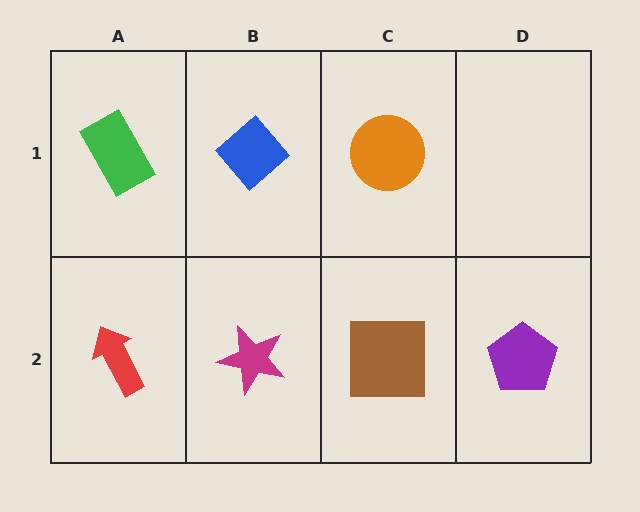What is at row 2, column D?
A purple pentagon.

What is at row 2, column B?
A magenta star.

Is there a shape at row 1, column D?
No, that cell is empty.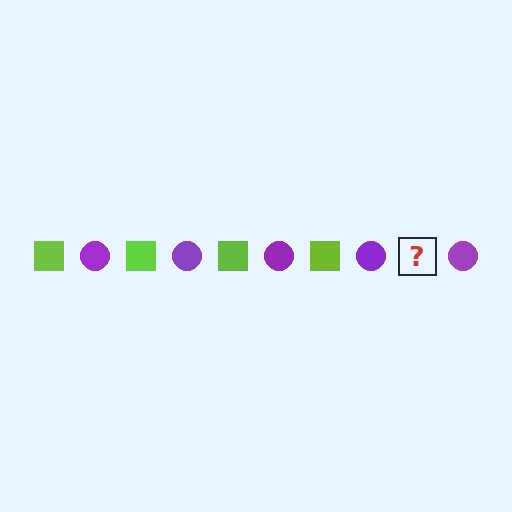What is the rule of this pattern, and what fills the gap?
The rule is that the pattern alternates between lime square and purple circle. The gap should be filled with a lime square.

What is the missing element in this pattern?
The missing element is a lime square.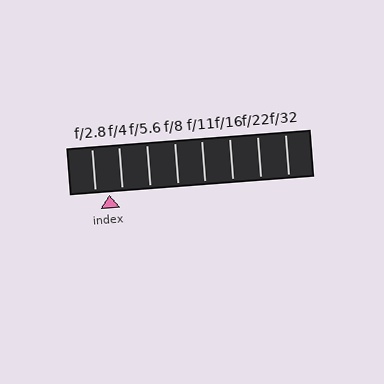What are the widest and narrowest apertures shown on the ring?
The widest aperture shown is f/2.8 and the narrowest is f/32.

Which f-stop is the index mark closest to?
The index mark is closest to f/4.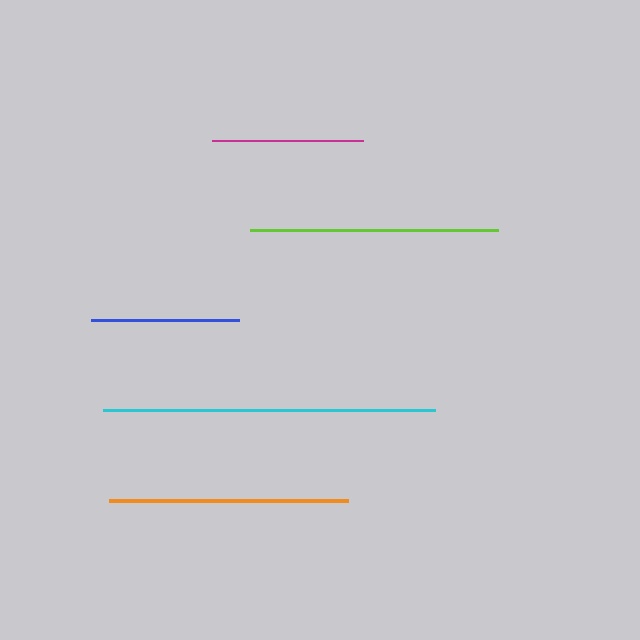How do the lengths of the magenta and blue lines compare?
The magenta and blue lines are approximately the same length.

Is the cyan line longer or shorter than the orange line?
The cyan line is longer than the orange line.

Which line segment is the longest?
The cyan line is the longest at approximately 332 pixels.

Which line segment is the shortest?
The blue line is the shortest at approximately 148 pixels.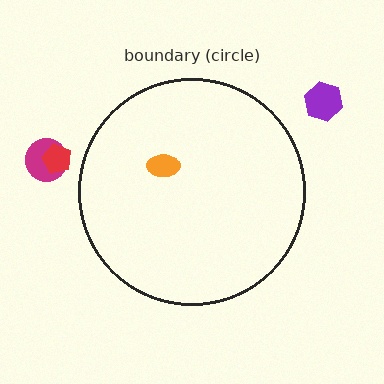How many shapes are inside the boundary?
1 inside, 3 outside.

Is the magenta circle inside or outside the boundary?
Outside.